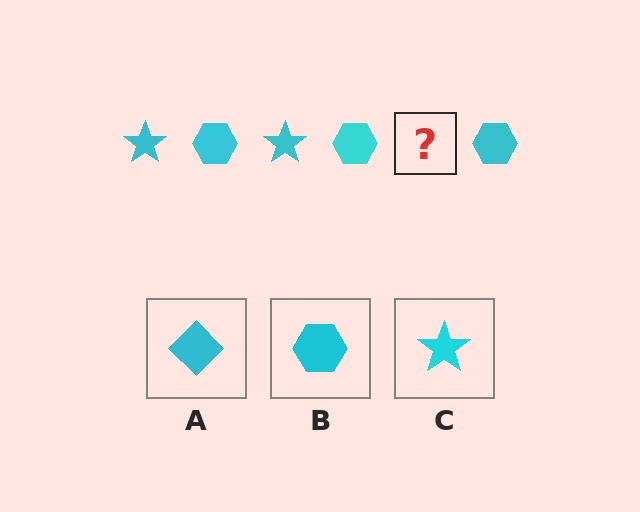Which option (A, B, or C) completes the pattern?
C.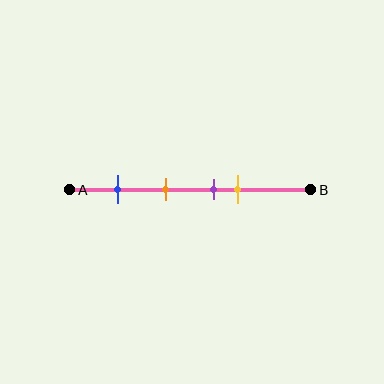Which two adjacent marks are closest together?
The purple and yellow marks are the closest adjacent pair.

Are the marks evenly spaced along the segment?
No, the marks are not evenly spaced.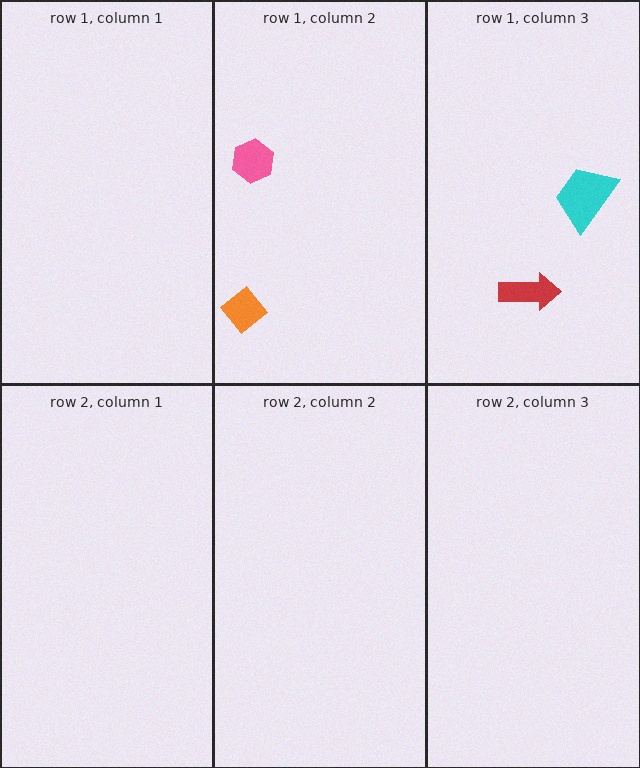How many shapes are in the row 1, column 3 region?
2.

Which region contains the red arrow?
The row 1, column 3 region.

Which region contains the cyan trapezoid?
The row 1, column 3 region.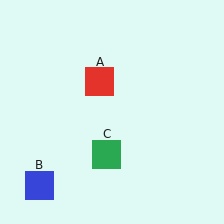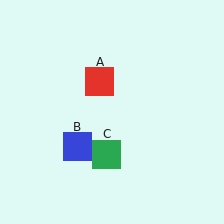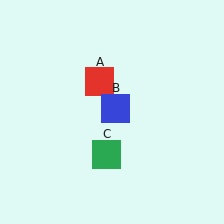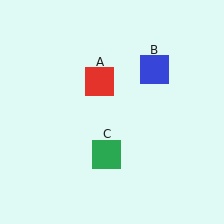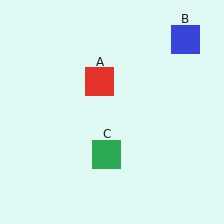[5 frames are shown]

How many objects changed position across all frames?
1 object changed position: blue square (object B).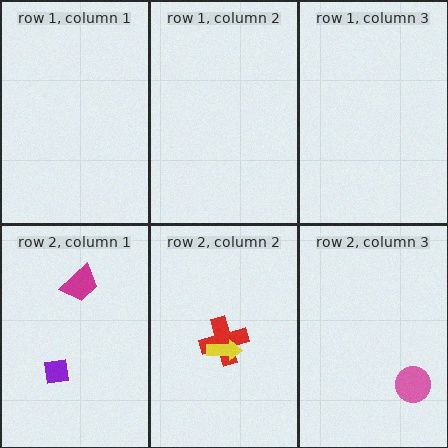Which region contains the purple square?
The row 2, column 1 region.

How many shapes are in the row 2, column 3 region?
1.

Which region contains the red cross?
The row 2, column 2 region.